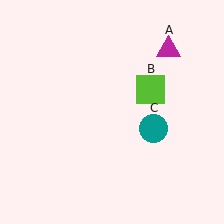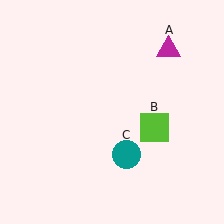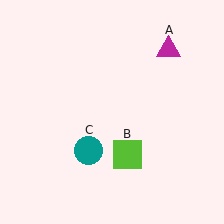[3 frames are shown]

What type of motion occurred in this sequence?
The lime square (object B), teal circle (object C) rotated clockwise around the center of the scene.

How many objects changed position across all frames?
2 objects changed position: lime square (object B), teal circle (object C).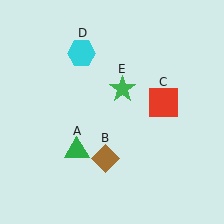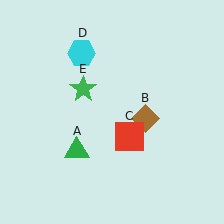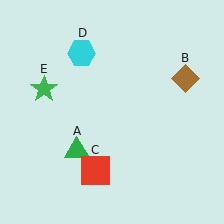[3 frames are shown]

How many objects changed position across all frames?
3 objects changed position: brown diamond (object B), red square (object C), green star (object E).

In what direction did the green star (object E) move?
The green star (object E) moved left.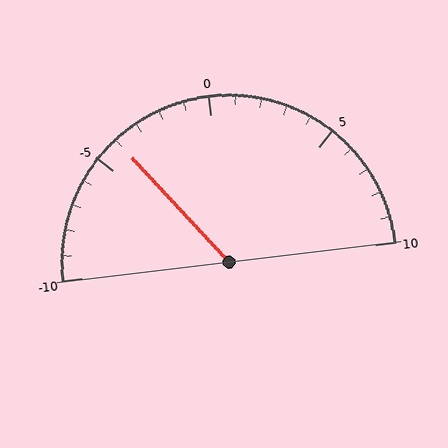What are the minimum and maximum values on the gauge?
The gauge ranges from -10 to 10.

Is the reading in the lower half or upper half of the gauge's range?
The reading is in the lower half of the range (-10 to 10).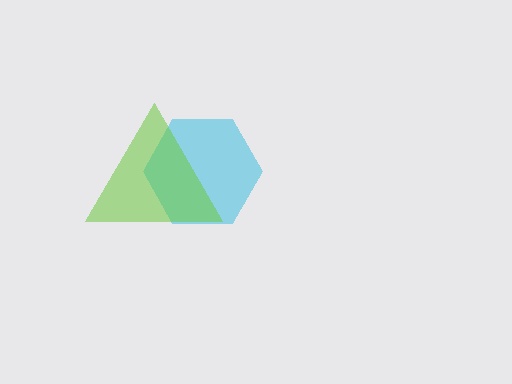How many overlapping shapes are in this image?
There are 2 overlapping shapes in the image.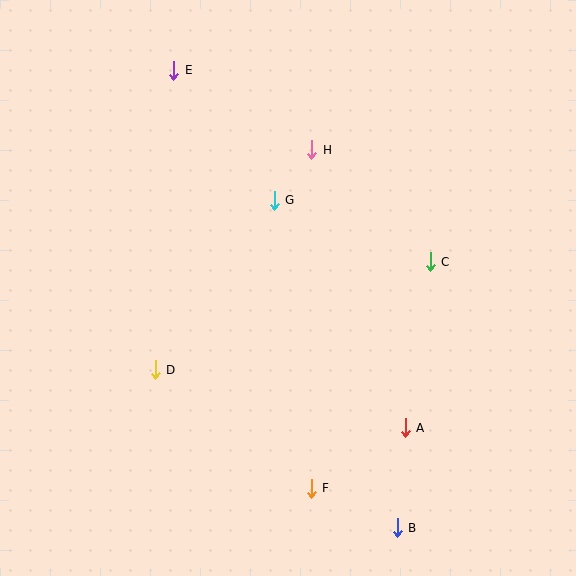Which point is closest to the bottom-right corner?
Point B is closest to the bottom-right corner.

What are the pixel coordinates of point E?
Point E is at (174, 70).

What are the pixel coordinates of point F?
Point F is at (311, 488).